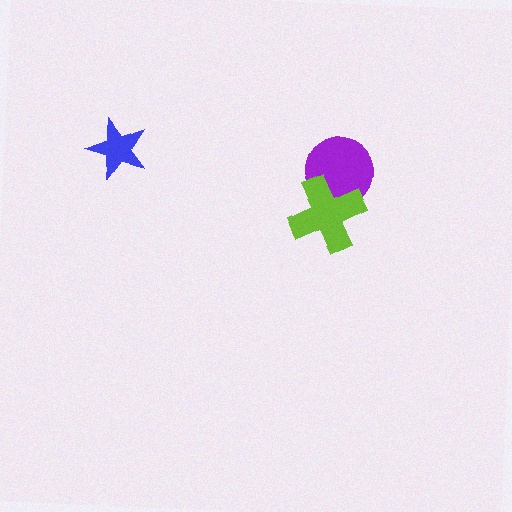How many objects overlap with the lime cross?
1 object overlaps with the lime cross.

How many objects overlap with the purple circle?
1 object overlaps with the purple circle.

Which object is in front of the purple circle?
The lime cross is in front of the purple circle.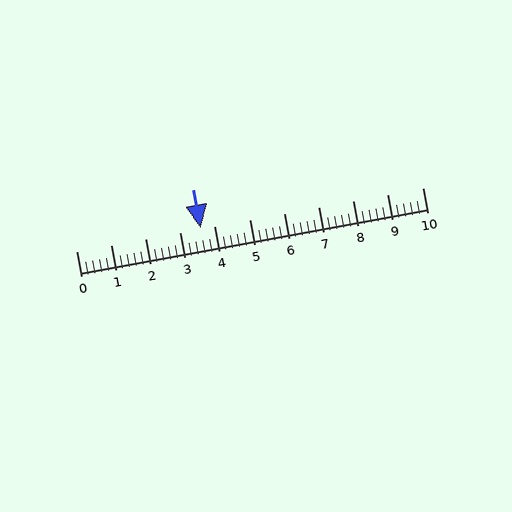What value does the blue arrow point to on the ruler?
The blue arrow points to approximately 3.6.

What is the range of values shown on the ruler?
The ruler shows values from 0 to 10.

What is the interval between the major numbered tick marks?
The major tick marks are spaced 1 units apart.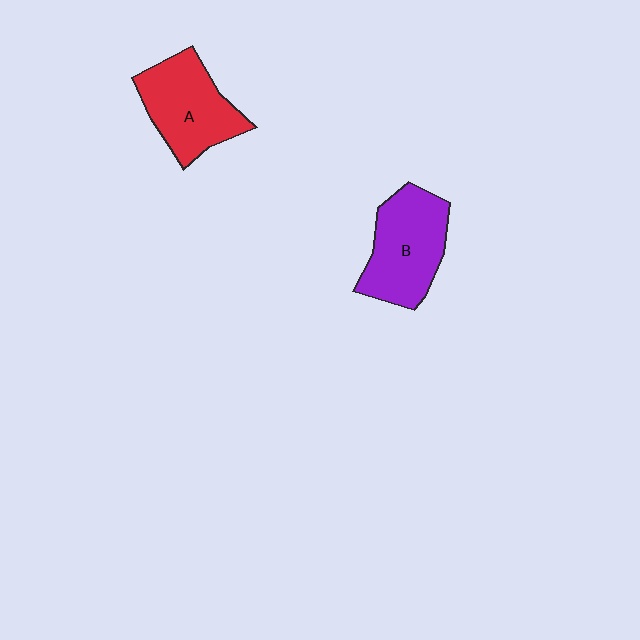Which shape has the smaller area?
Shape A (red).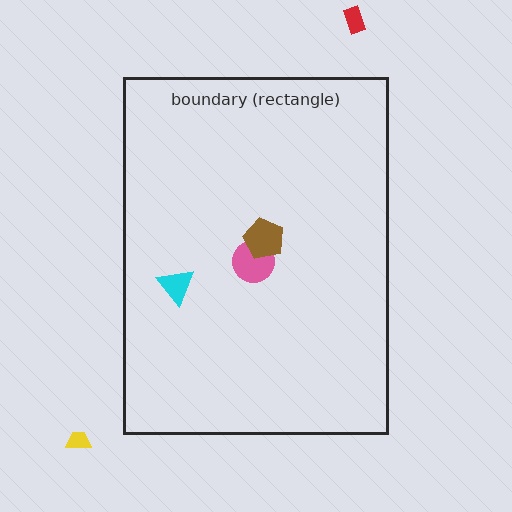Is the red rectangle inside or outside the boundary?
Outside.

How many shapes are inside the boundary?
3 inside, 2 outside.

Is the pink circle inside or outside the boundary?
Inside.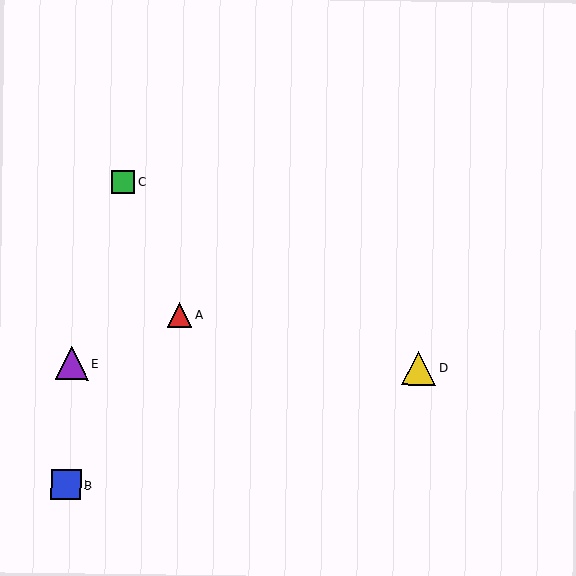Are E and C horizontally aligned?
No, E is at y≈364 and C is at y≈182.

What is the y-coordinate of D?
Object D is at y≈368.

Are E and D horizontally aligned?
Yes, both are at y≈364.